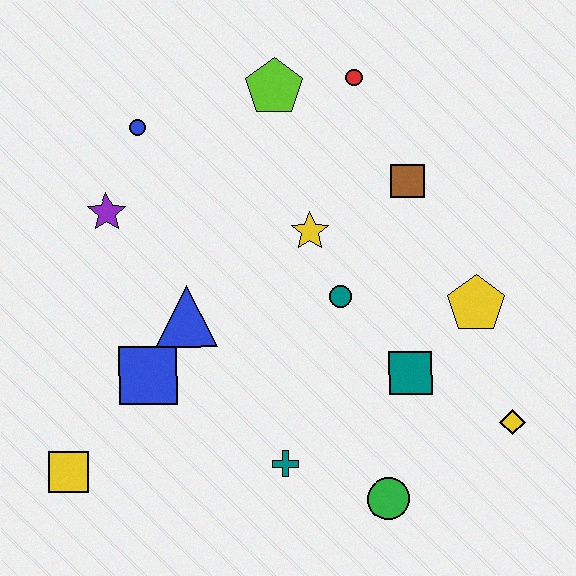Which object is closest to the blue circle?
The purple star is closest to the blue circle.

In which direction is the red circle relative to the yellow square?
The red circle is above the yellow square.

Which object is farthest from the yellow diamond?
The blue circle is farthest from the yellow diamond.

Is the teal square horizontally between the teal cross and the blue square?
No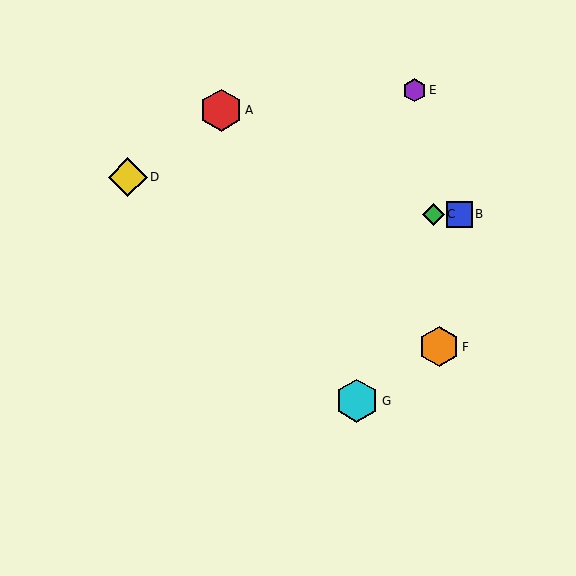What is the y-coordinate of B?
Object B is at y≈214.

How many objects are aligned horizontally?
2 objects (B, C) are aligned horizontally.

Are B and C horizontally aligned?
Yes, both are at y≈214.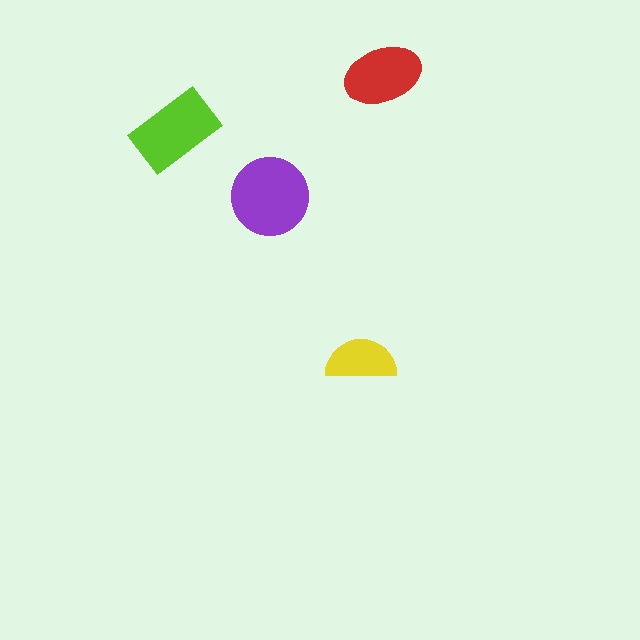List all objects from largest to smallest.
The purple circle, the lime rectangle, the red ellipse, the yellow semicircle.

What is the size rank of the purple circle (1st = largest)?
1st.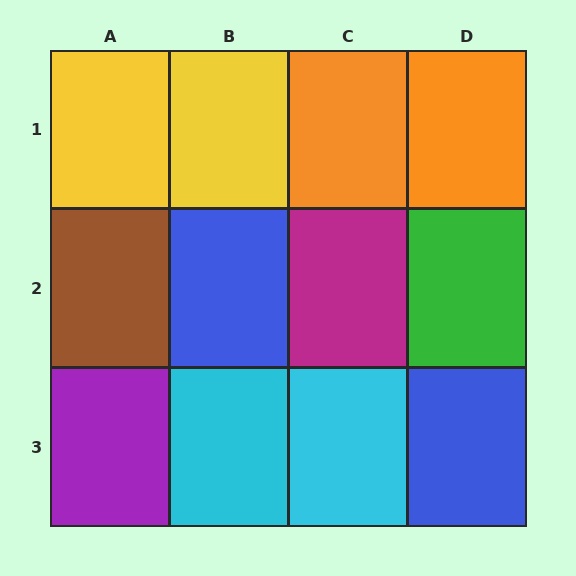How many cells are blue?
2 cells are blue.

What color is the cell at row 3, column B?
Cyan.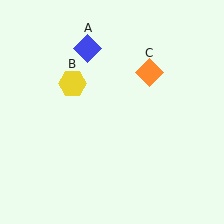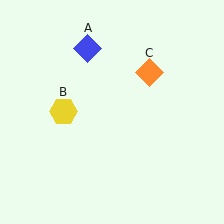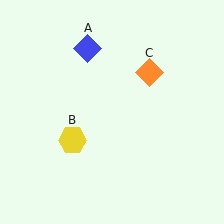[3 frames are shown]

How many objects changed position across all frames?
1 object changed position: yellow hexagon (object B).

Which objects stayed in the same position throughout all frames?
Blue diamond (object A) and orange diamond (object C) remained stationary.